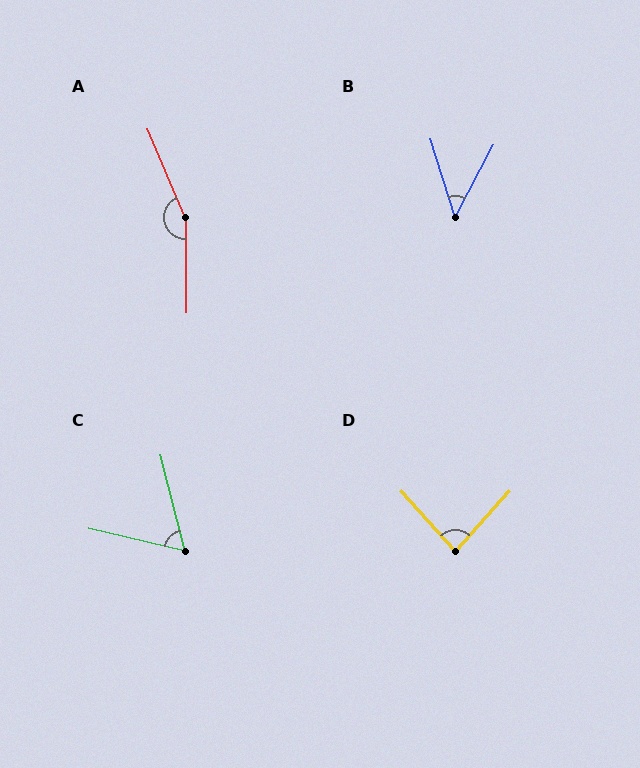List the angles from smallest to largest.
B (46°), C (62°), D (84°), A (157°).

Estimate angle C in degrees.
Approximately 62 degrees.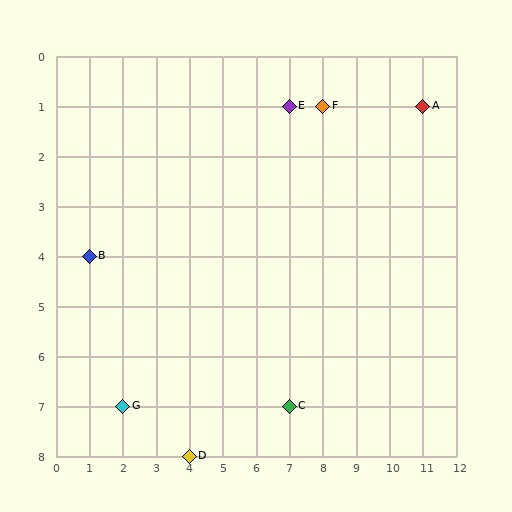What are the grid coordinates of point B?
Point B is at grid coordinates (1, 4).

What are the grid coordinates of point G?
Point G is at grid coordinates (2, 7).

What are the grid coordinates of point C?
Point C is at grid coordinates (7, 7).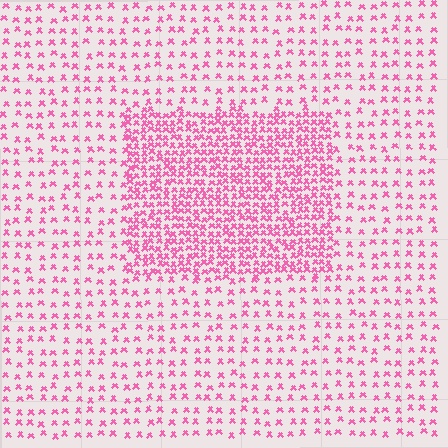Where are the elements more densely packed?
The elements are more densely packed inside the rectangle boundary.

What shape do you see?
I see a rectangle.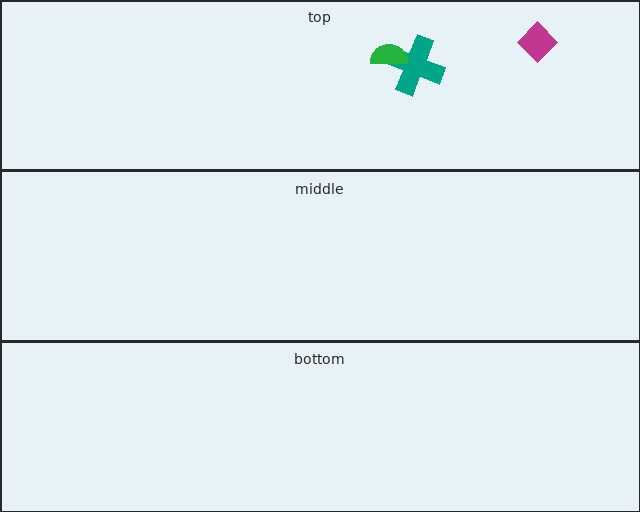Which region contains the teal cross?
The top region.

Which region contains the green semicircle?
The top region.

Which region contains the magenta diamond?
The top region.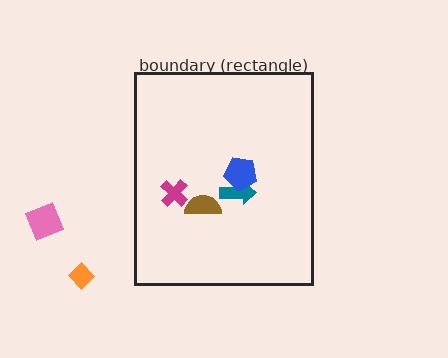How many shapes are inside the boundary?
4 inside, 2 outside.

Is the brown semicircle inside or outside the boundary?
Inside.